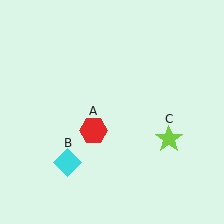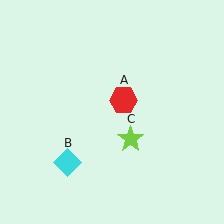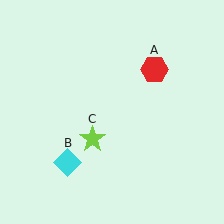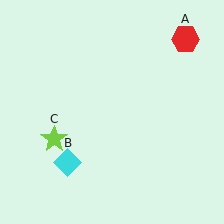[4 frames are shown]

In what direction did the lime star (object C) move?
The lime star (object C) moved left.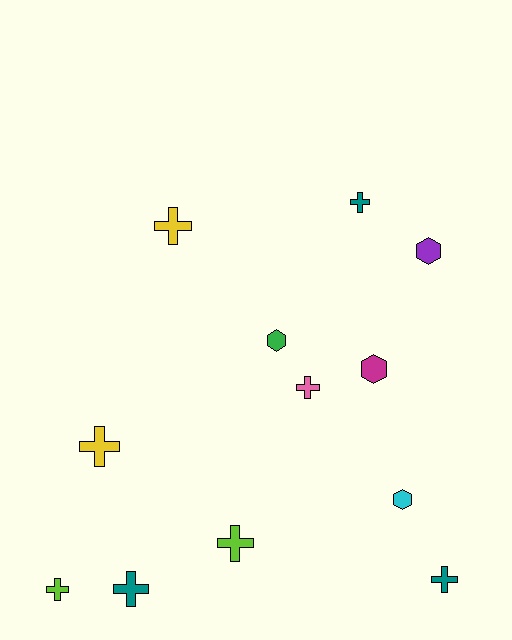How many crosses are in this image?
There are 8 crosses.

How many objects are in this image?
There are 12 objects.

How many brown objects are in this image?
There are no brown objects.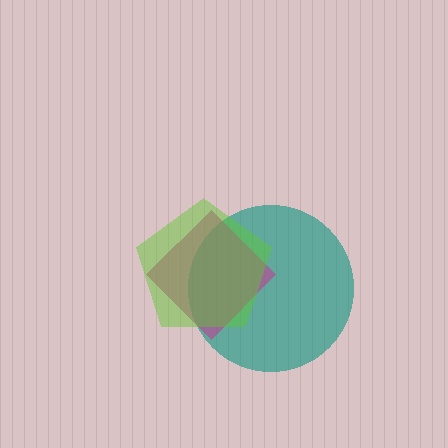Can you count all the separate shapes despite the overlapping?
Yes, there are 3 separate shapes.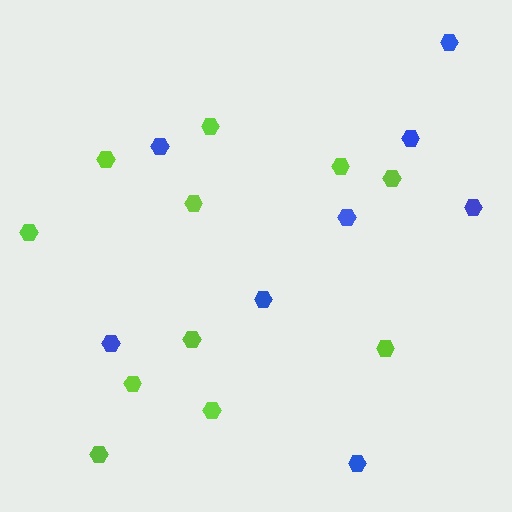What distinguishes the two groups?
There are 2 groups: one group of lime hexagons (11) and one group of blue hexagons (8).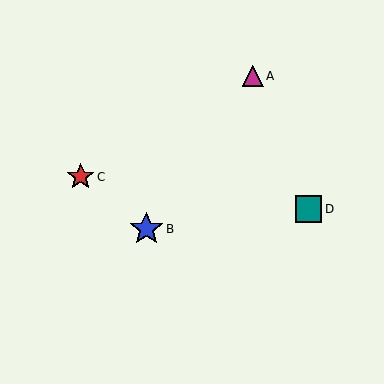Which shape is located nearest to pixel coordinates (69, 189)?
The red star (labeled C) at (81, 177) is nearest to that location.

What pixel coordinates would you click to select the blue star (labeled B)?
Click at (146, 229) to select the blue star B.